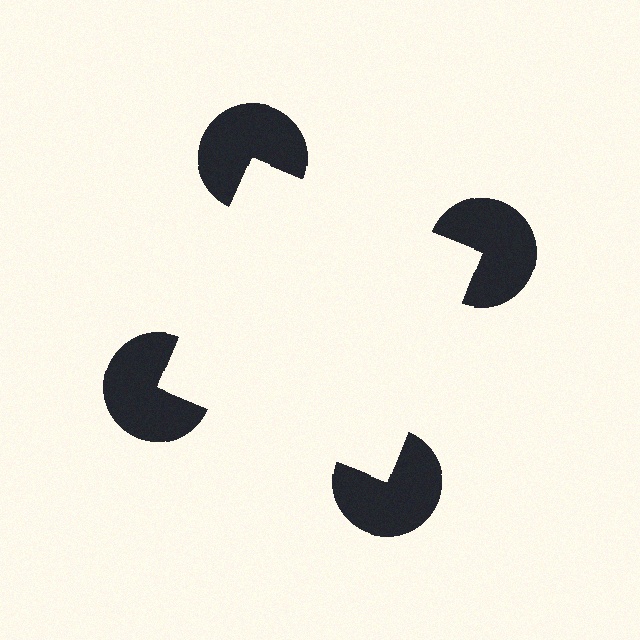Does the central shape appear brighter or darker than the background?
It typically appears slightly brighter than the background, even though no actual brightness change is drawn.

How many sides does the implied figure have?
4 sides.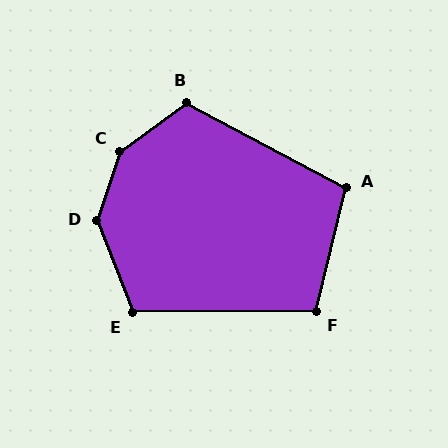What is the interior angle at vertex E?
Approximately 111 degrees (obtuse).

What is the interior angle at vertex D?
Approximately 141 degrees (obtuse).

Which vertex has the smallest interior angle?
F, at approximately 104 degrees.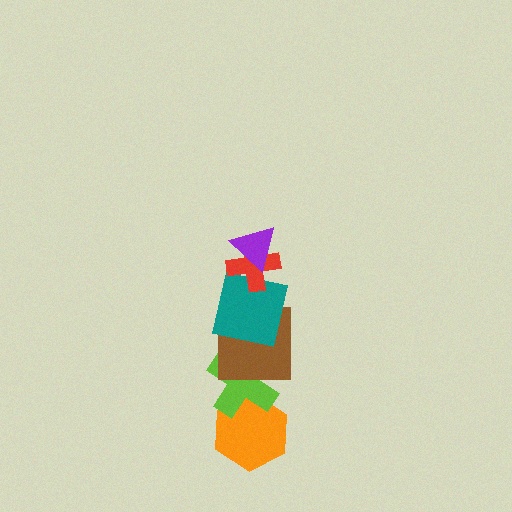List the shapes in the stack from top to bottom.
From top to bottom: the purple triangle, the red cross, the teal square, the brown square, the lime cross, the orange hexagon.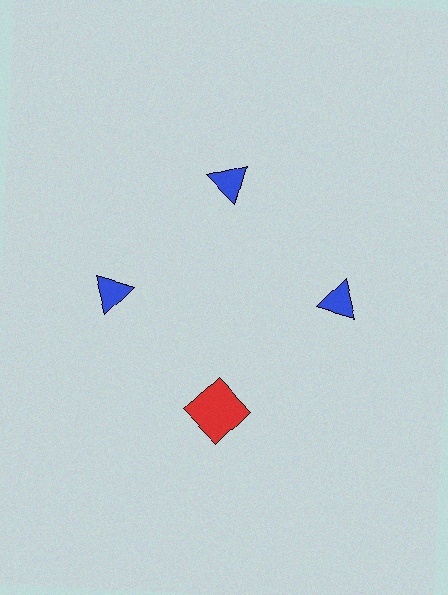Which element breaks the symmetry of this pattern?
The red square at roughly the 6 o'clock position breaks the symmetry. All other shapes are blue triangles.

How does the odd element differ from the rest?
It differs in both color (red instead of blue) and shape (square instead of triangle).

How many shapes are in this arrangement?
There are 4 shapes arranged in a ring pattern.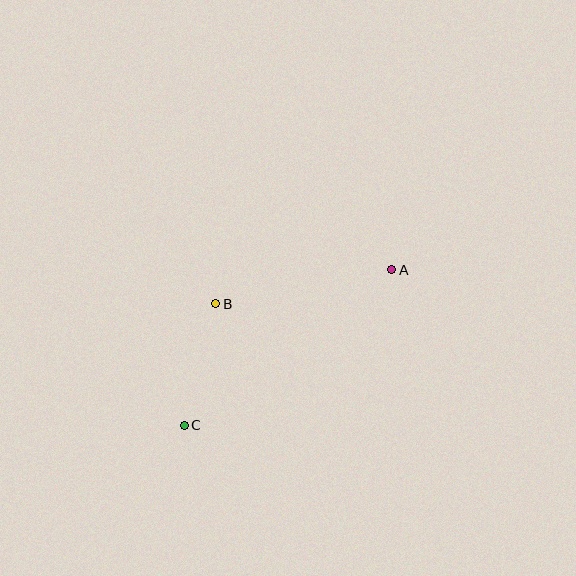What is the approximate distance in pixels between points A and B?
The distance between A and B is approximately 179 pixels.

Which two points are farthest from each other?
Points A and C are farthest from each other.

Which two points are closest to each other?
Points B and C are closest to each other.